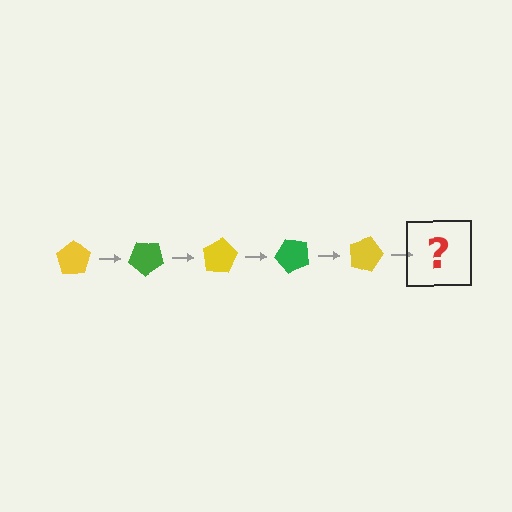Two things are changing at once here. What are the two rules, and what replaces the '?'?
The two rules are that it rotates 40 degrees each step and the color cycles through yellow and green. The '?' should be a green pentagon, rotated 200 degrees from the start.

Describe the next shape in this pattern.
It should be a green pentagon, rotated 200 degrees from the start.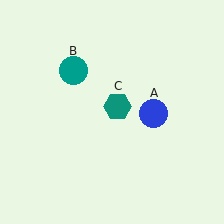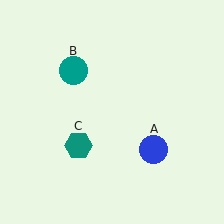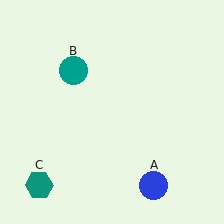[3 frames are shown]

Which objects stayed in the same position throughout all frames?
Teal circle (object B) remained stationary.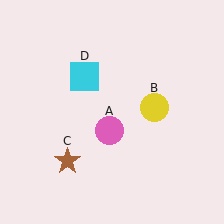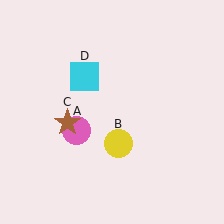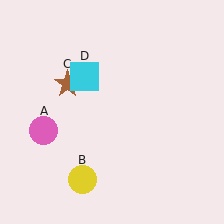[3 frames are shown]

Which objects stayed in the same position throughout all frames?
Cyan square (object D) remained stationary.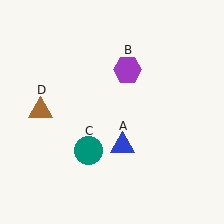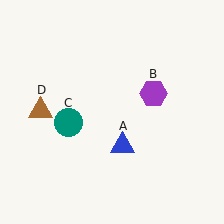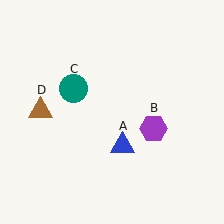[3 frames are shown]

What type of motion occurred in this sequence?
The purple hexagon (object B), teal circle (object C) rotated clockwise around the center of the scene.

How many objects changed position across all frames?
2 objects changed position: purple hexagon (object B), teal circle (object C).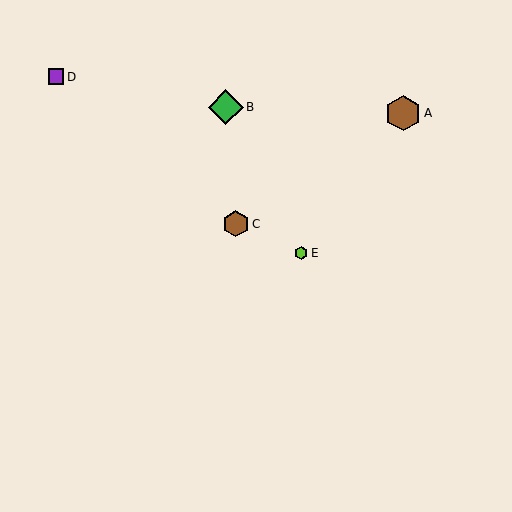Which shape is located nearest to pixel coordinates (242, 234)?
The brown hexagon (labeled C) at (236, 224) is nearest to that location.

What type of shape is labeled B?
Shape B is a green diamond.